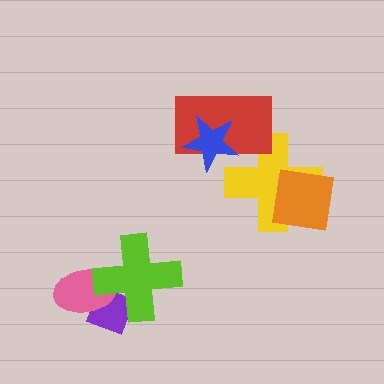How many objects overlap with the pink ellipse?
2 objects overlap with the pink ellipse.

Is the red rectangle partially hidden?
Yes, it is partially covered by another shape.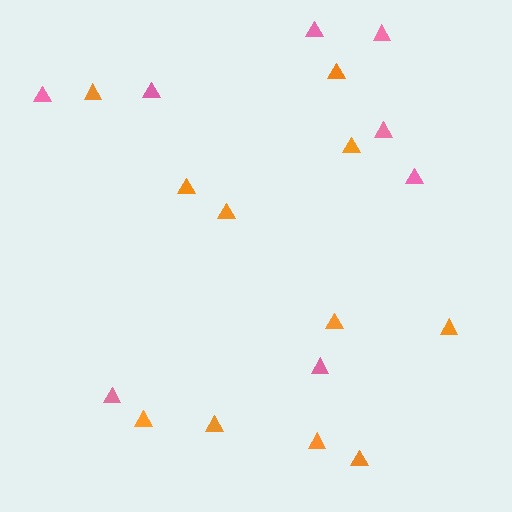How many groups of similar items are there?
There are 2 groups: one group of orange triangles (11) and one group of pink triangles (8).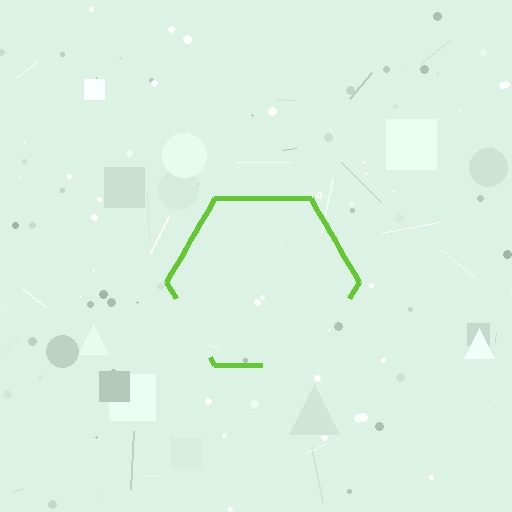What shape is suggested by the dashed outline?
The dashed outline suggests a hexagon.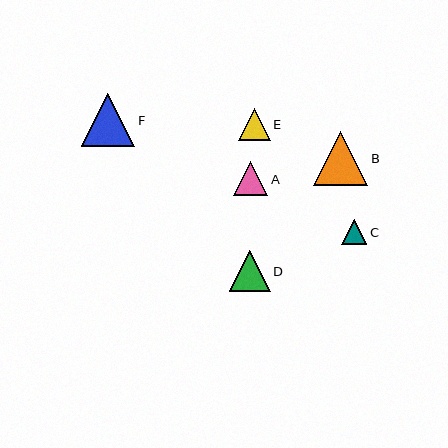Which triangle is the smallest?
Triangle C is the smallest with a size of approximately 25 pixels.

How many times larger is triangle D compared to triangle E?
Triangle D is approximately 1.3 times the size of triangle E.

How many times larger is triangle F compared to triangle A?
Triangle F is approximately 1.6 times the size of triangle A.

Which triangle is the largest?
Triangle B is the largest with a size of approximately 54 pixels.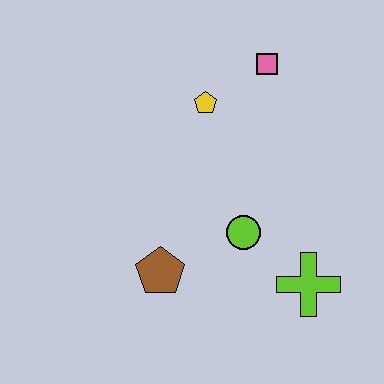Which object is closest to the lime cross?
The lime circle is closest to the lime cross.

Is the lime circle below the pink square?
Yes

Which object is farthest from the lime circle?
The pink square is farthest from the lime circle.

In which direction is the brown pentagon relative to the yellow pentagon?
The brown pentagon is below the yellow pentagon.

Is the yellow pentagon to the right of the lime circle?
No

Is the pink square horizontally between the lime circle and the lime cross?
Yes